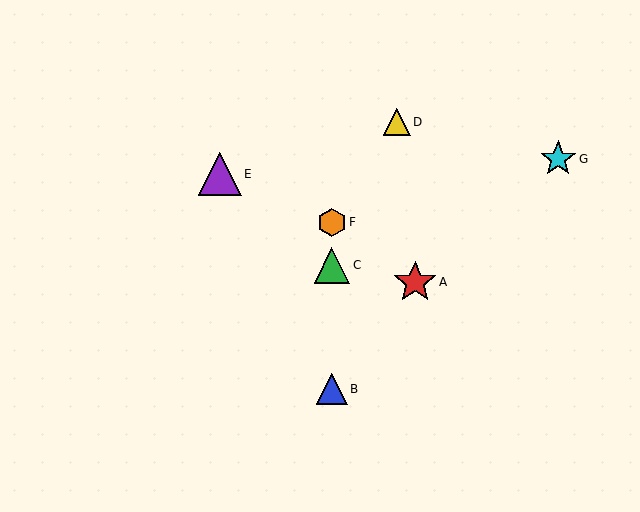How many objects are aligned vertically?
3 objects (B, C, F) are aligned vertically.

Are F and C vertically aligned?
Yes, both are at x≈332.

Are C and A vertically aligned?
No, C is at x≈332 and A is at x≈415.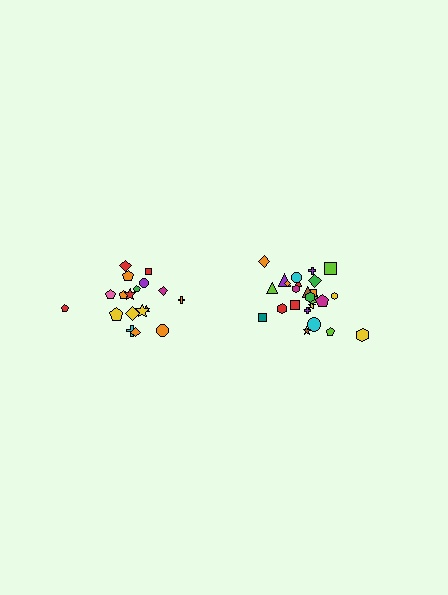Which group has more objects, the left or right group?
The right group.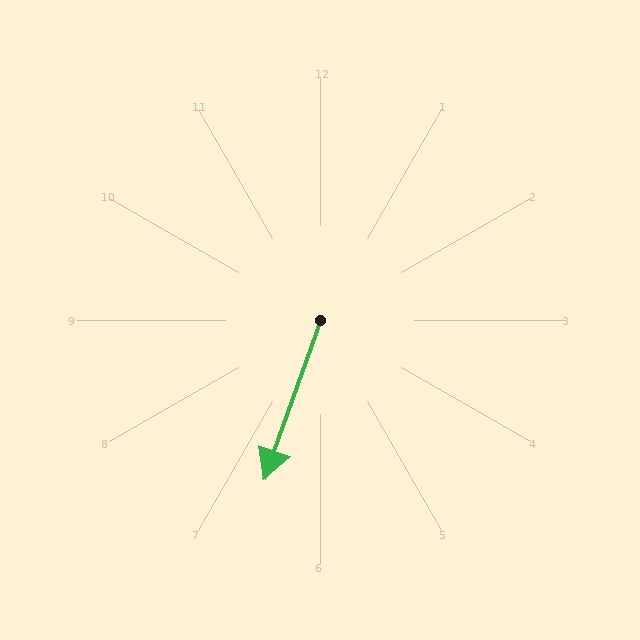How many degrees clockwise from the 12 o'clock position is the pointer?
Approximately 199 degrees.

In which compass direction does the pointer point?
South.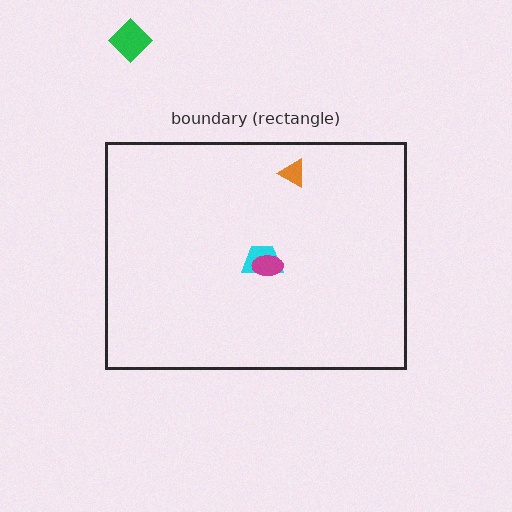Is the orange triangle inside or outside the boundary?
Inside.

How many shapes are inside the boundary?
3 inside, 1 outside.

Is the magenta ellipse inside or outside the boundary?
Inside.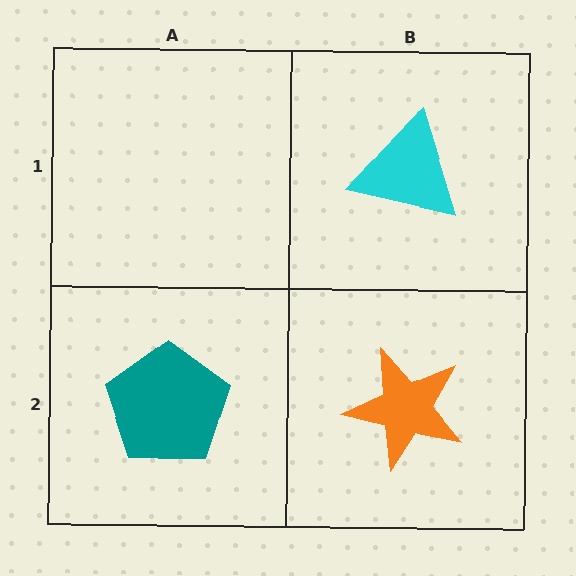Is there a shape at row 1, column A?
No, that cell is empty.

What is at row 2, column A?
A teal pentagon.